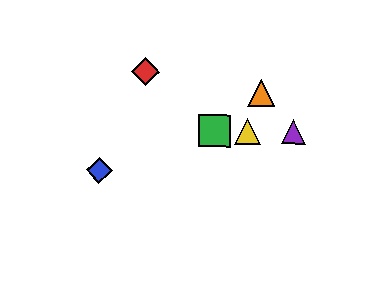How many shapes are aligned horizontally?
3 shapes (the green square, the yellow triangle, the purple triangle) are aligned horizontally.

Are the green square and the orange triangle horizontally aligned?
No, the green square is at y≈131 and the orange triangle is at y≈93.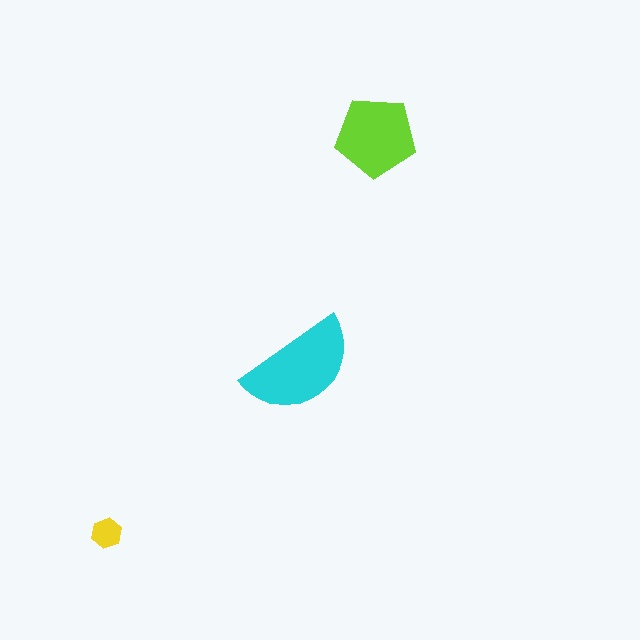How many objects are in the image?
There are 3 objects in the image.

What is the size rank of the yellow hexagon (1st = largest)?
3rd.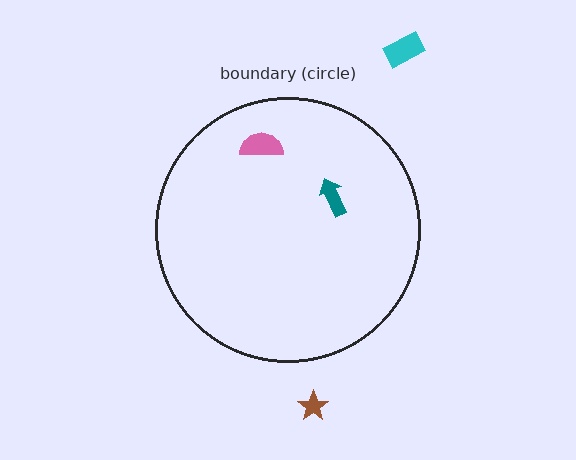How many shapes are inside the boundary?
2 inside, 2 outside.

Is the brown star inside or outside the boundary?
Outside.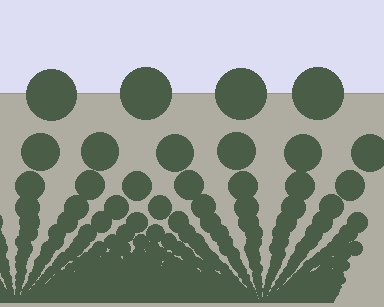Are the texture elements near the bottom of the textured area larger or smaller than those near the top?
Smaller. The gradient is inverted — elements near the bottom are smaller and denser.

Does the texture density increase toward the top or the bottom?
Density increases toward the bottom.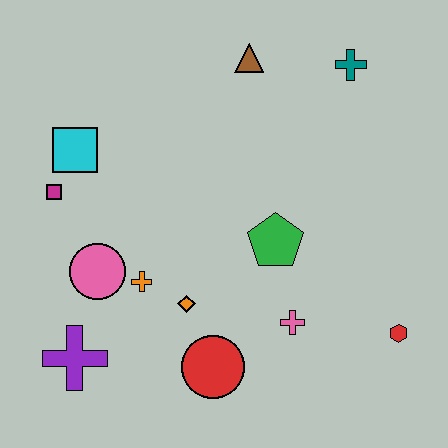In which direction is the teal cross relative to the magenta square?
The teal cross is to the right of the magenta square.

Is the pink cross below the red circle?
No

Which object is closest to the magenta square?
The cyan square is closest to the magenta square.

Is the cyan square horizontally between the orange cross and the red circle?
No